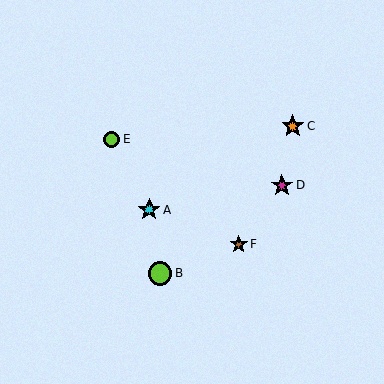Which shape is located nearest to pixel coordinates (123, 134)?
The lime circle (labeled E) at (112, 139) is nearest to that location.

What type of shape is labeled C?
Shape C is an orange star.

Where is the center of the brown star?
The center of the brown star is at (239, 244).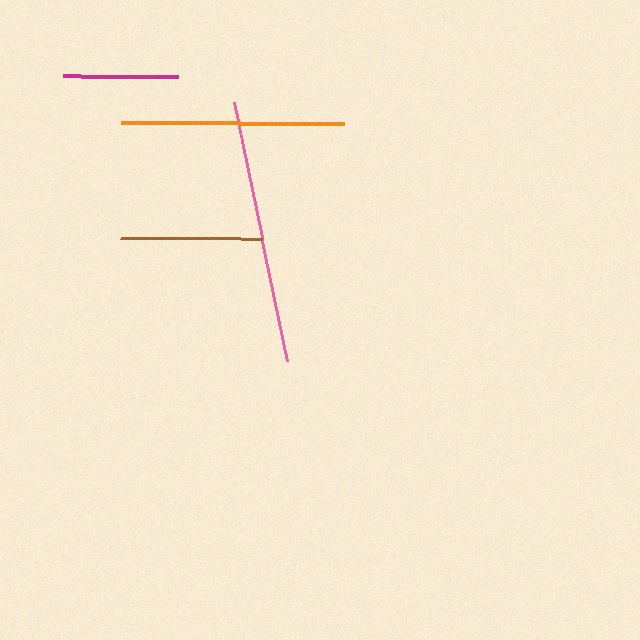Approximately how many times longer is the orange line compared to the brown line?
The orange line is approximately 1.6 times the length of the brown line.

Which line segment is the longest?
The pink line is the longest at approximately 264 pixels.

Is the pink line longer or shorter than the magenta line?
The pink line is longer than the magenta line.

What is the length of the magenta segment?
The magenta segment is approximately 115 pixels long.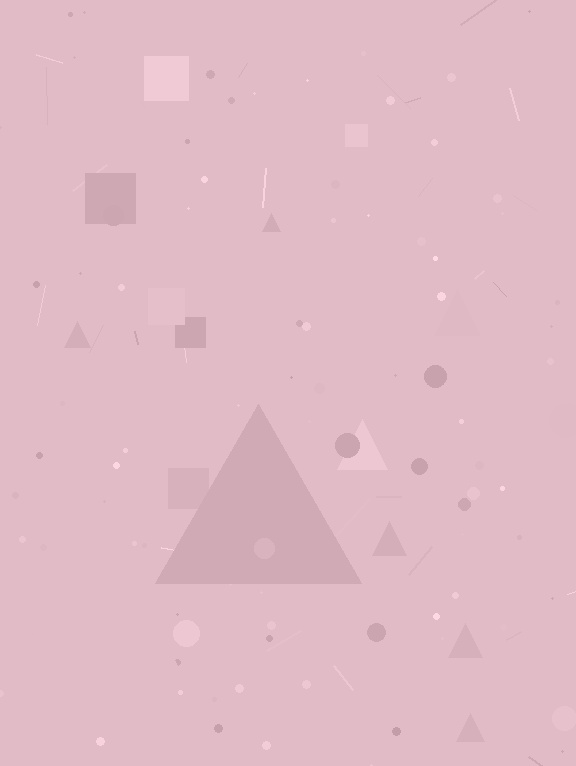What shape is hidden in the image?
A triangle is hidden in the image.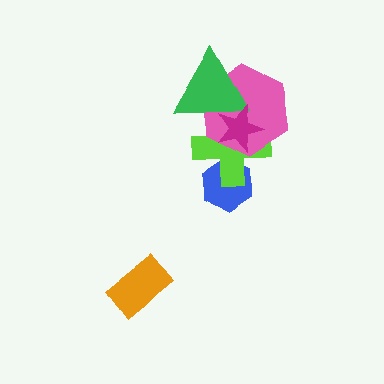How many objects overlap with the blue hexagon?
1 object overlaps with the blue hexagon.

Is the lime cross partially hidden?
Yes, it is partially covered by another shape.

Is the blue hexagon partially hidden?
Yes, it is partially covered by another shape.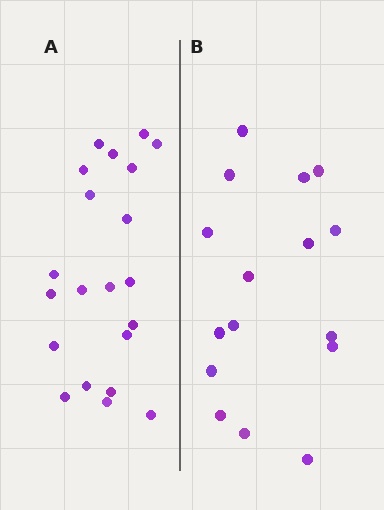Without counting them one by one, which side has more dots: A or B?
Region A (the left region) has more dots.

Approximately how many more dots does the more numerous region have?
Region A has about 5 more dots than region B.